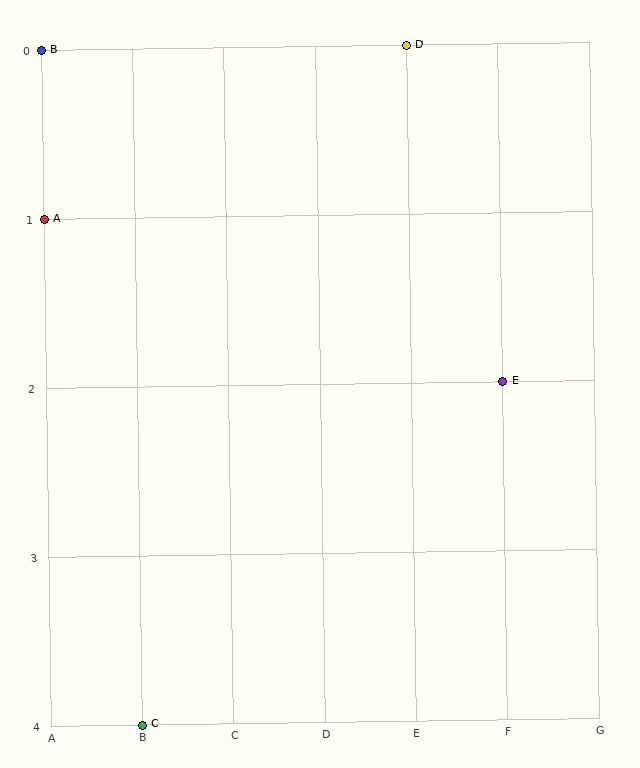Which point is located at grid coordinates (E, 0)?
Point D is at (E, 0).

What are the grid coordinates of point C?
Point C is at grid coordinates (B, 4).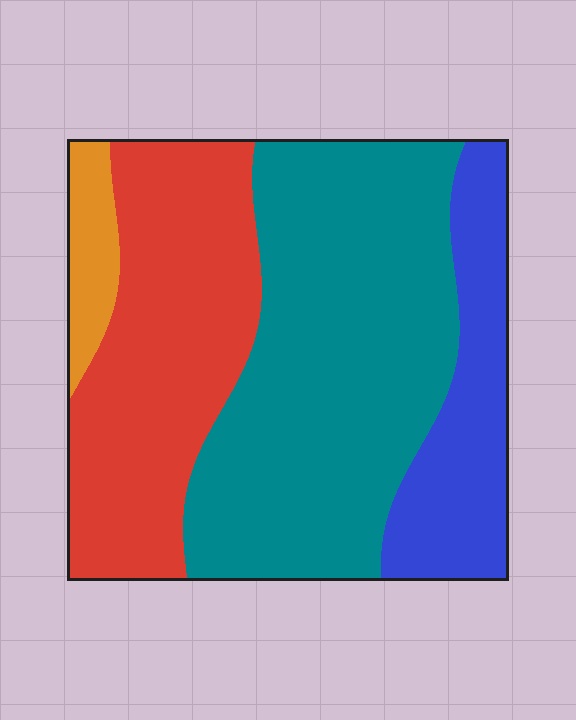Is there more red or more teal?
Teal.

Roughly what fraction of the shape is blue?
Blue covers about 15% of the shape.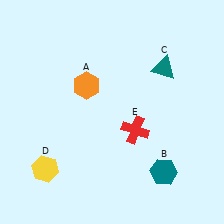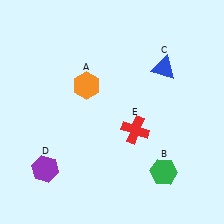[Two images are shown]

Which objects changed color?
B changed from teal to green. C changed from teal to blue. D changed from yellow to purple.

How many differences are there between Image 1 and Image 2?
There are 3 differences between the two images.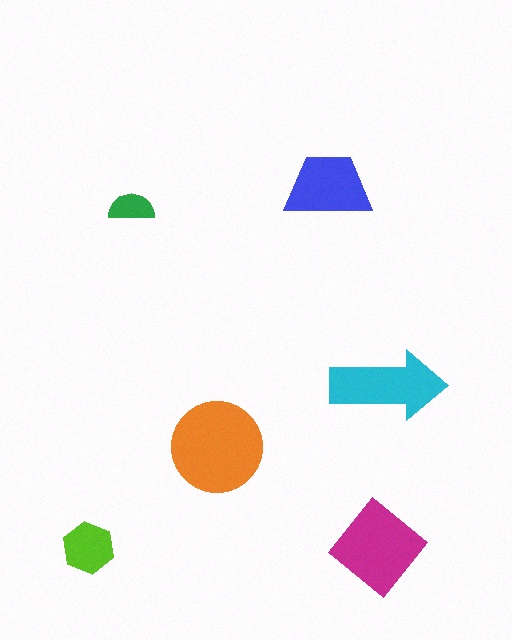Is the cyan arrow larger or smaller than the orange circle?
Smaller.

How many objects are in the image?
There are 6 objects in the image.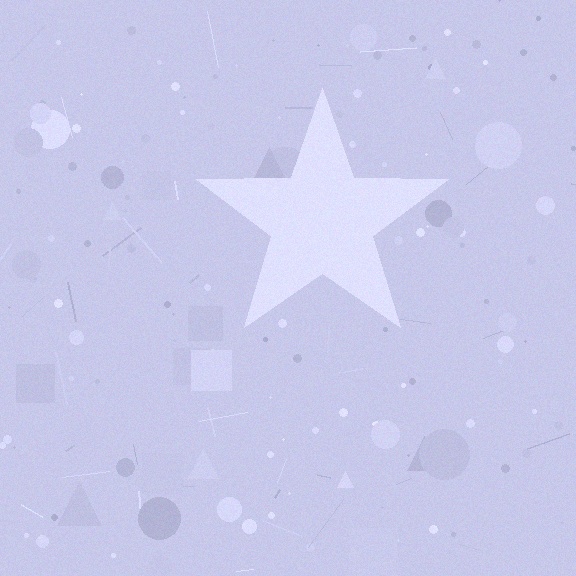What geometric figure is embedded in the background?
A star is embedded in the background.